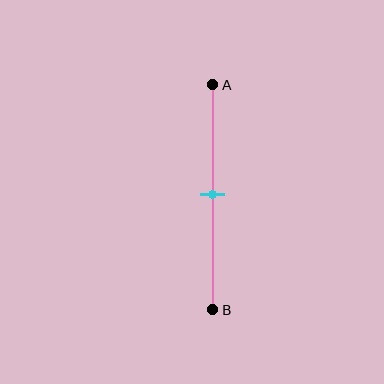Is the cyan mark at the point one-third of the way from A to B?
No, the mark is at about 50% from A, not at the 33% one-third point.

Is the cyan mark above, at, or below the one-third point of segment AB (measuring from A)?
The cyan mark is below the one-third point of segment AB.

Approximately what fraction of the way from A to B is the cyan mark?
The cyan mark is approximately 50% of the way from A to B.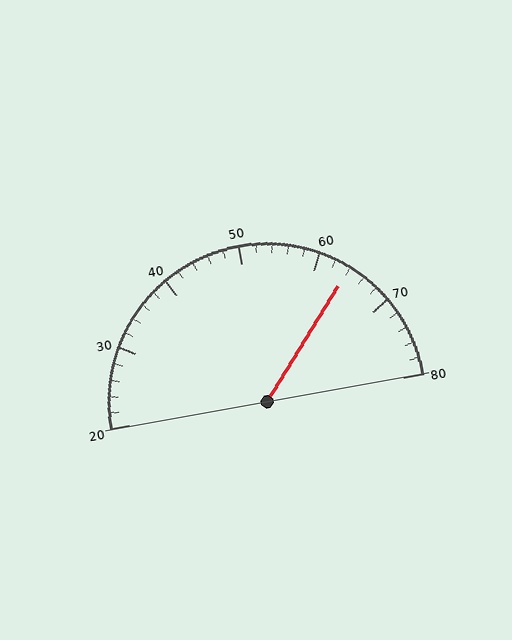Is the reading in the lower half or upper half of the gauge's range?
The reading is in the upper half of the range (20 to 80).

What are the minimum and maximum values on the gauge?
The gauge ranges from 20 to 80.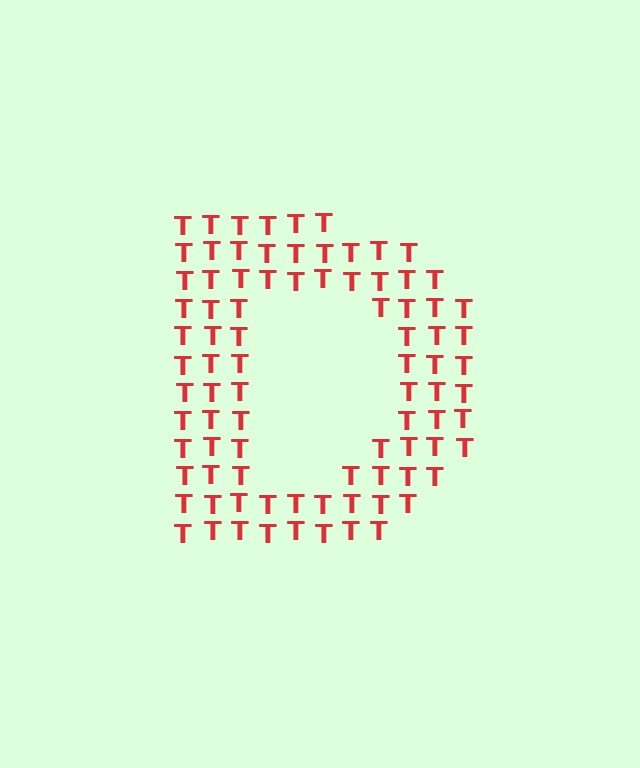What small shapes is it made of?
It is made of small letter T's.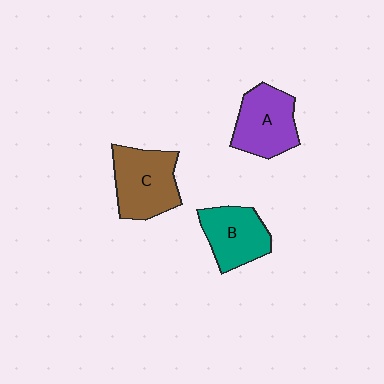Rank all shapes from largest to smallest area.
From largest to smallest: C (brown), A (purple), B (teal).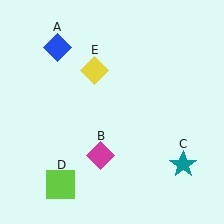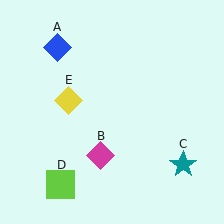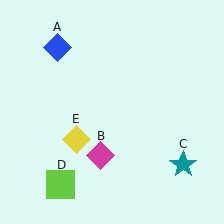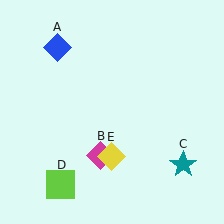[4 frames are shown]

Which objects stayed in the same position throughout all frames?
Blue diamond (object A) and magenta diamond (object B) and teal star (object C) and lime square (object D) remained stationary.